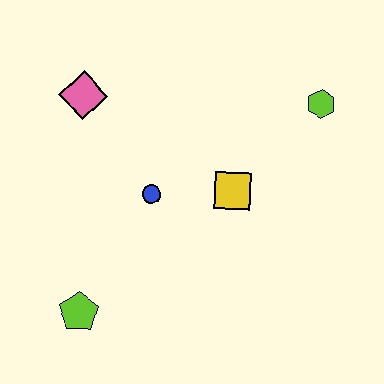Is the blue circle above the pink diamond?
No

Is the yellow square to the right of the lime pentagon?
Yes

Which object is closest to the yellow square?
The blue circle is closest to the yellow square.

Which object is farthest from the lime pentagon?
The lime hexagon is farthest from the lime pentagon.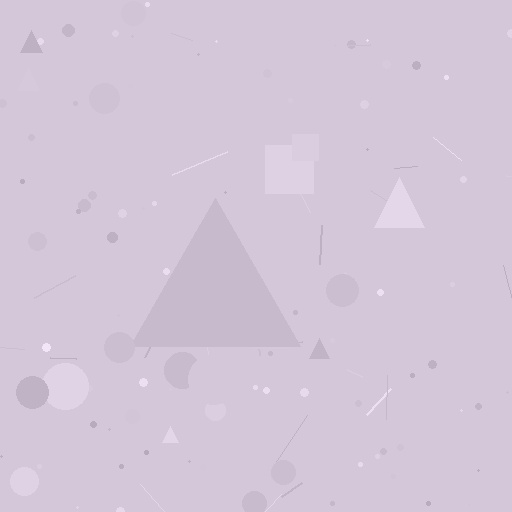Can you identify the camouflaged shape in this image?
The camouflaged shape is a triangle.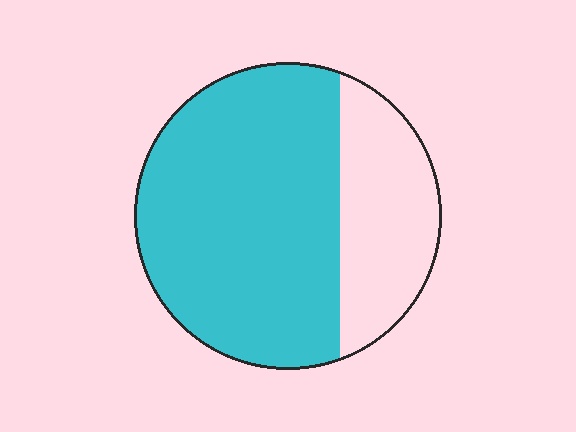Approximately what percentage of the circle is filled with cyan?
Approximately 70%.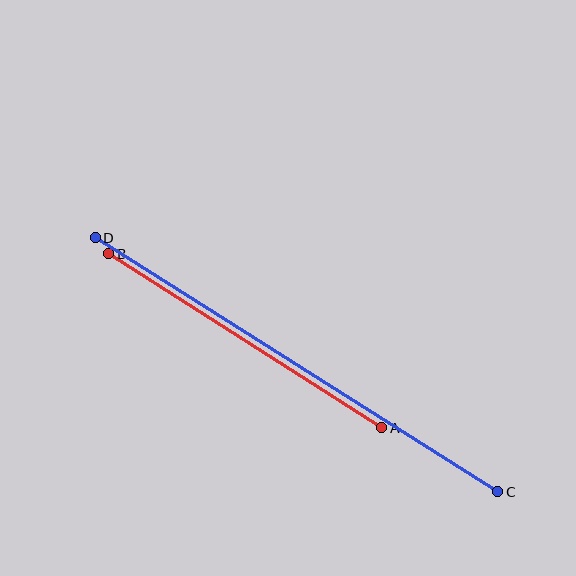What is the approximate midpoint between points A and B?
The midpoint is at approximately (245, 341) pixels.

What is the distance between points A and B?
The distance is approximately 324 pixels.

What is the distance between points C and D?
The distance is approximately 476 pixels.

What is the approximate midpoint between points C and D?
The midpoint is at approximately (297, 365) pixels.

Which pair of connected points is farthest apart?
Points C and D are farthest apart.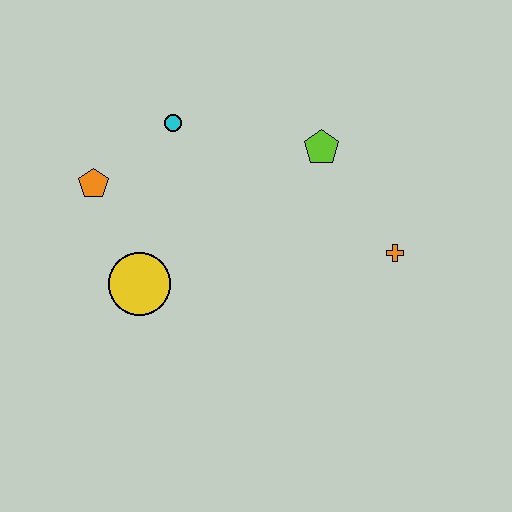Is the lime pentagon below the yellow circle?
No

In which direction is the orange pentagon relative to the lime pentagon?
The orange pentagon is to the left of the lime pentagon.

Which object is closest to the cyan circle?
The orange pentagon is closest to the cyan circle.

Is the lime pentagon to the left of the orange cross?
Yes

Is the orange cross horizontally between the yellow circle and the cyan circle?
No